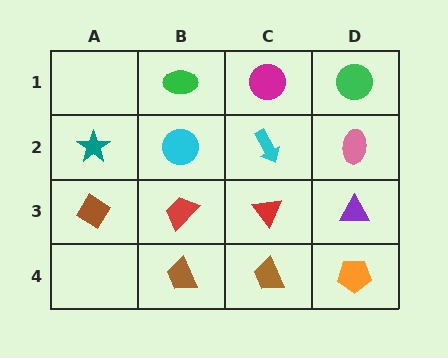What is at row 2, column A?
A teal star.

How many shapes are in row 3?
4 shapes.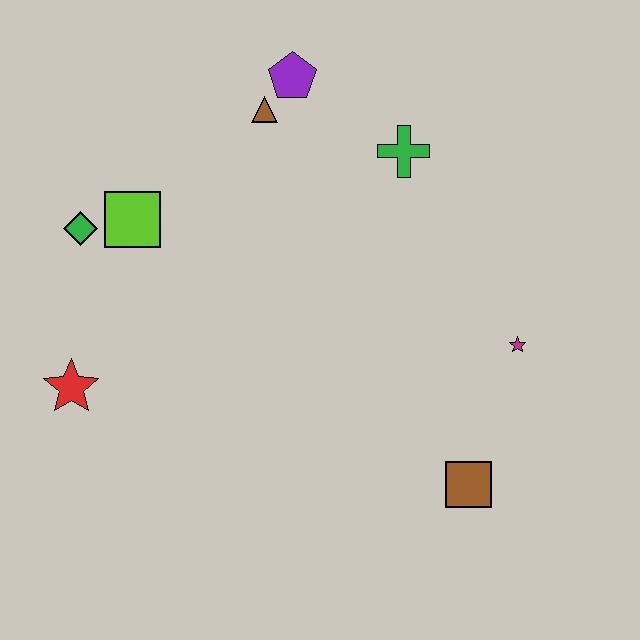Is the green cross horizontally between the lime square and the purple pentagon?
No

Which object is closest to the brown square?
The magenta star is closest to the brown square.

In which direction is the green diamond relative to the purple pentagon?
The green diamond is to the left of the purple pentagon.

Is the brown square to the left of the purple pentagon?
No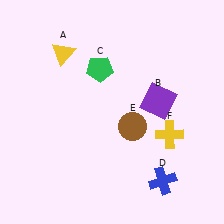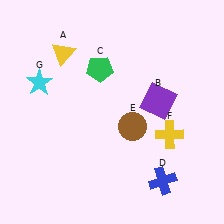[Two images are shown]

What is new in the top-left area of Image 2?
A cyan star (G) was added in the top-left area of Image 2.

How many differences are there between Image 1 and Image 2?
There is 1 difference between the two images.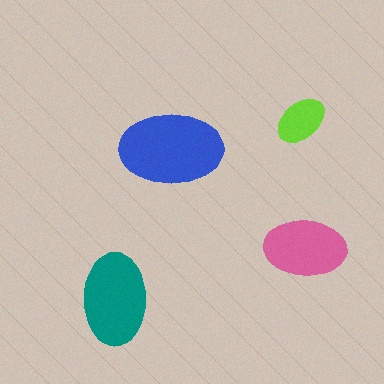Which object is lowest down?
The teal ellipse is bottommost.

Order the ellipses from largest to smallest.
the blue one, the teal one, the pink one, the lime one.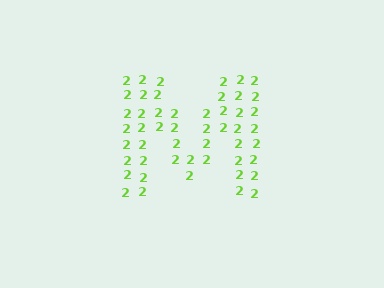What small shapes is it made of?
It is made of small digit 2's.